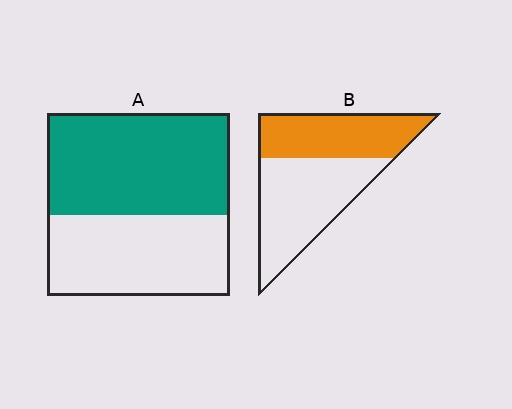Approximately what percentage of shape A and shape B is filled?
A is approximately 55% and B is approximately 45%.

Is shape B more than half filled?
No.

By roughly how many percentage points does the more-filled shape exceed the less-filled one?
By roughly 15 percentage points (A over B).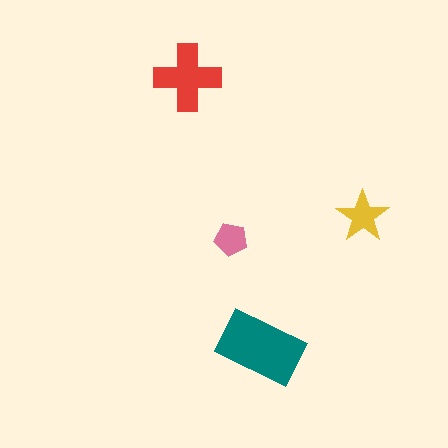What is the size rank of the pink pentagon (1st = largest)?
4th.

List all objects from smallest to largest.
The pink pentagon, the yellow star, the red cross, the teal rectangle.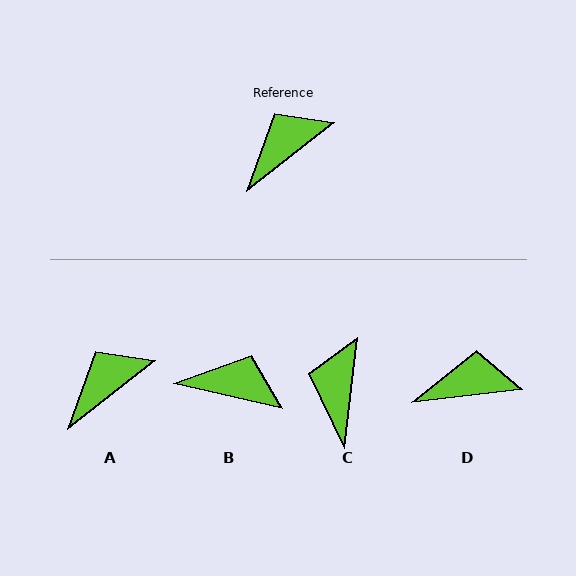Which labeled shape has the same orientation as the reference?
A.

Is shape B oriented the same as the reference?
No, it is off by about 51 degrees.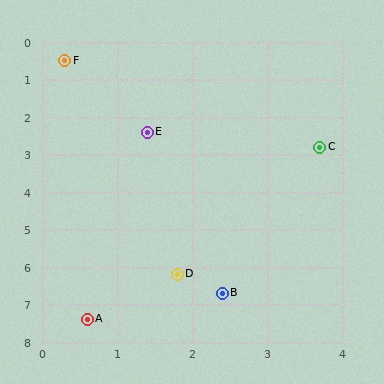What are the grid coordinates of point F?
Point F is at approximately (0.3, 0.5).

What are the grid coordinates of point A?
Point A is at approximately (0.6, 7.4).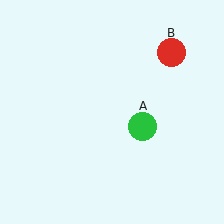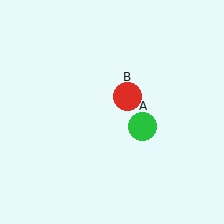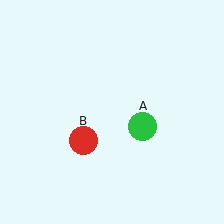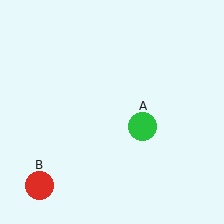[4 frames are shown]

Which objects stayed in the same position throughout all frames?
Green circle (object A) remained stationary.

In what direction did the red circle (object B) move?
The red circle (object B) moved down and to the left.